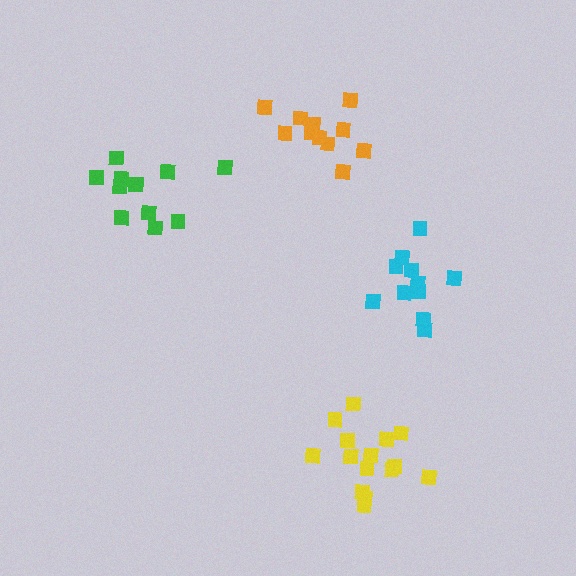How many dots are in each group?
Group 1: 11 dots, Group 2: 11 dots, Group 3: 11 dots, Group 4: 15 dots (48 total).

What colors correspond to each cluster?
The clusters are colored: cyan, green, orange, yellow.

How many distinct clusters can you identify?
There are 4 distinct clusters.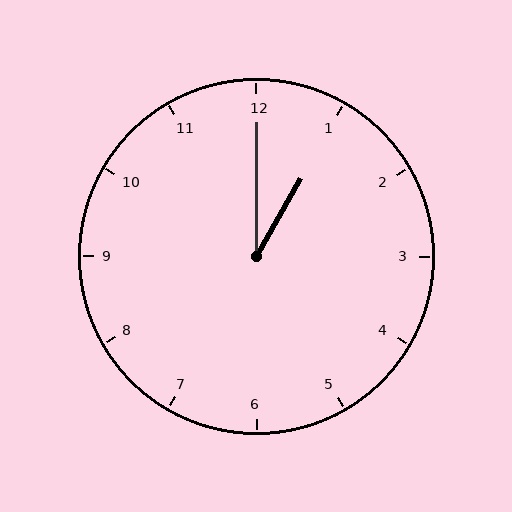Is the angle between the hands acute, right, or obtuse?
It is acute.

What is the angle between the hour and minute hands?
Approximately 30 degrees.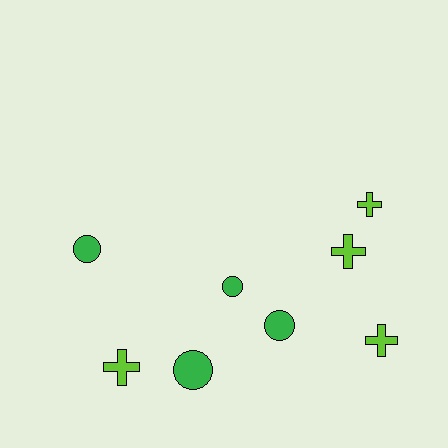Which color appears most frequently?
Green, with 4 objects.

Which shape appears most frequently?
Cross, with 4 objects.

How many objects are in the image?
There are 8 objects.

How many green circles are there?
There are 4 green circles.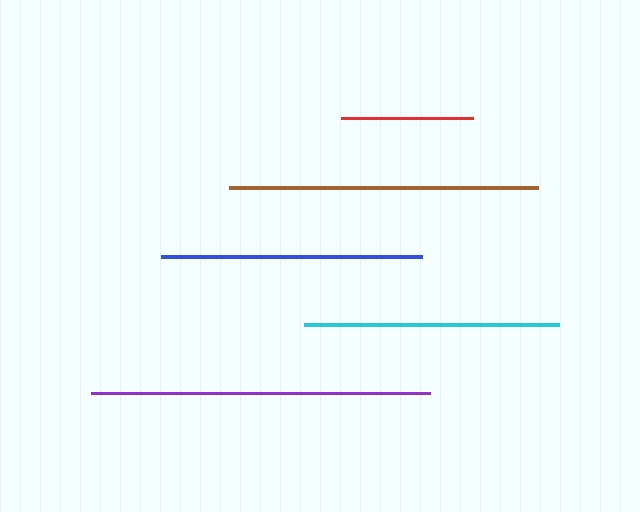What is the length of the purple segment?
The purple segment is approximately 339 pixels long.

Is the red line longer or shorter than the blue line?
The blue line is longer than the red line.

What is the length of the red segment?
The red segment is approximately 132 pixels long.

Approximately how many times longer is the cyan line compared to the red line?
The cyan line is approximately 1.9 times the length of the red line.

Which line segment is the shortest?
The red line is the shortest at approximately 132 pixels.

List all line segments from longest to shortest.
From longest to shortest: purple, brown, blue, cyan, red.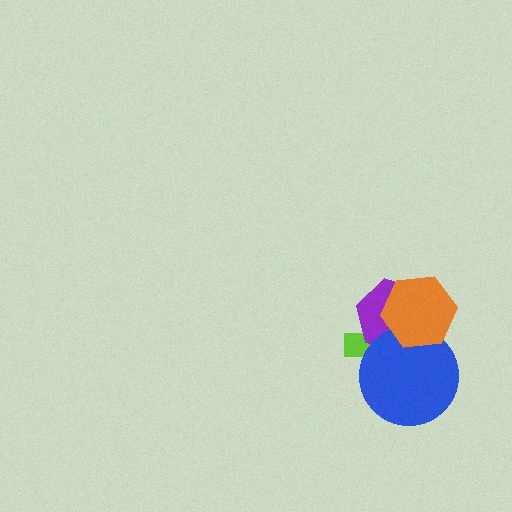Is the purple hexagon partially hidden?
Yes, it is partially covered by another shape.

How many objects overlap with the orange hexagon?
3 objects overlap with the orange hexagon.